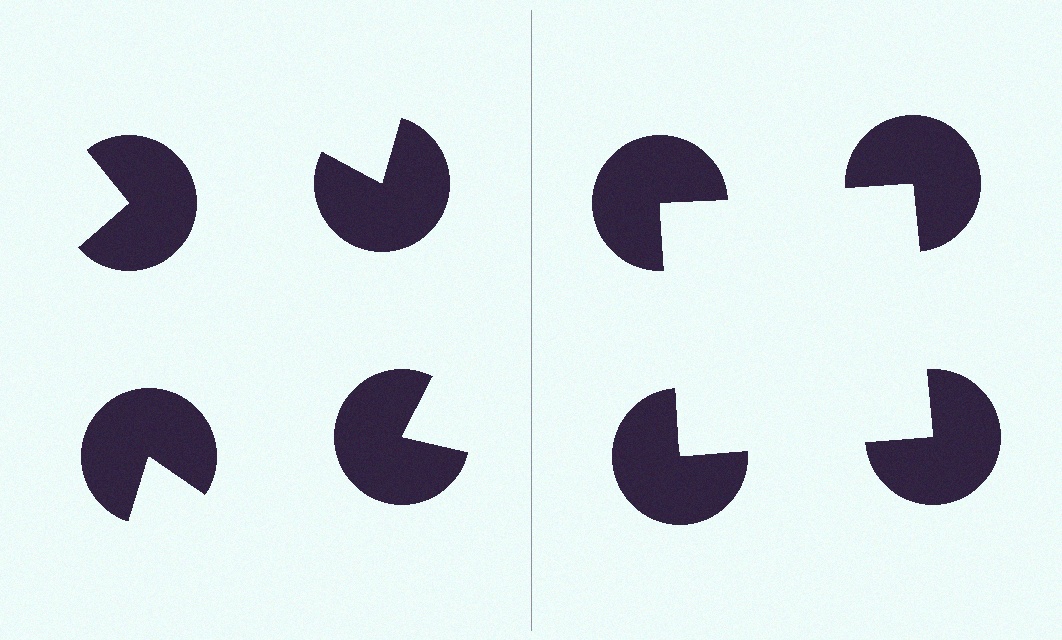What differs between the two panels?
The pac-man discs are positioned identically on both sides; only the wedge orientations differ. On the right they align to a square; on the left they are misaligned.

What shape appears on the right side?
An illusory square.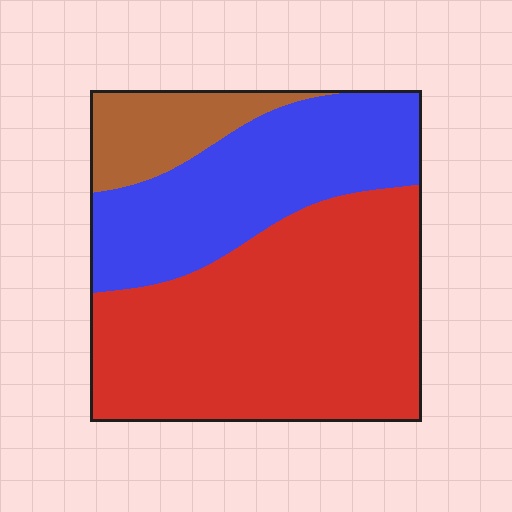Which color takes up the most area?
Red, at roughly 55%.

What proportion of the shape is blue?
Blue covers 32% of the shape.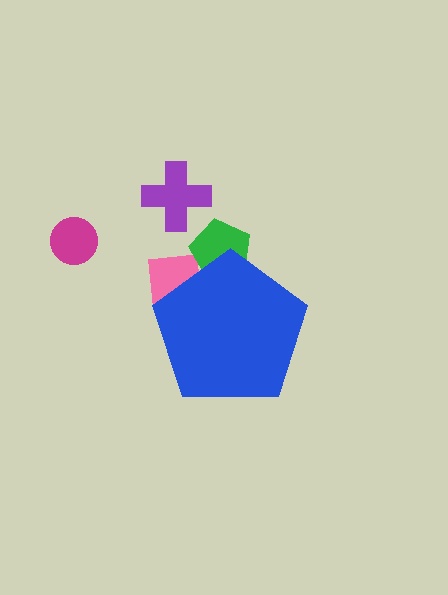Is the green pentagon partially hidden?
Yes, the green pentagon is partially hidden behind the blue pentagon.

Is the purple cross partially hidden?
No, the purple cross is fully visible.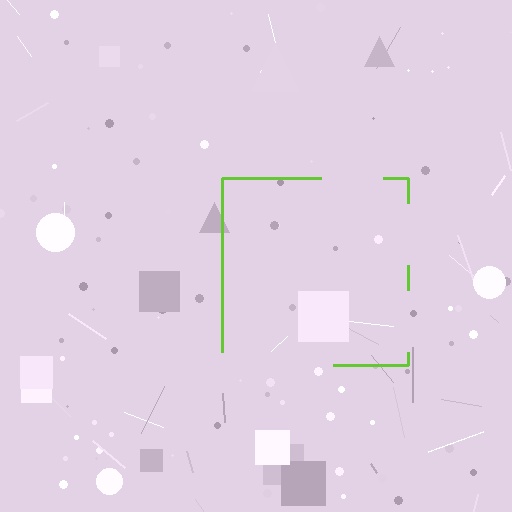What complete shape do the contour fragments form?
The contour fragments form a square.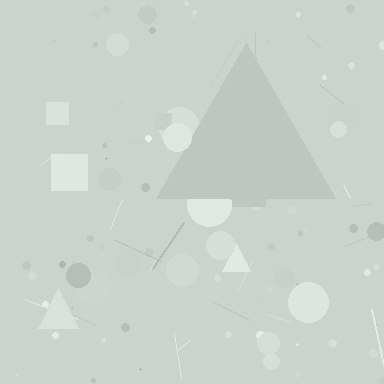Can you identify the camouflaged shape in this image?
The camouflaged shape is a triangle.